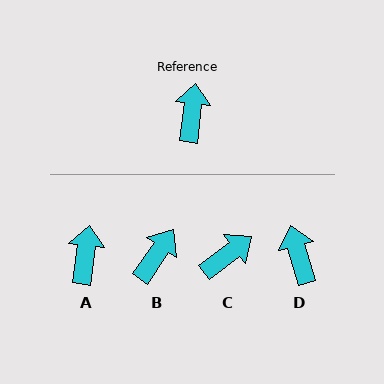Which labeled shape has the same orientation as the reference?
A.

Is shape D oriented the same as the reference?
No, it is off by about 23 degrees.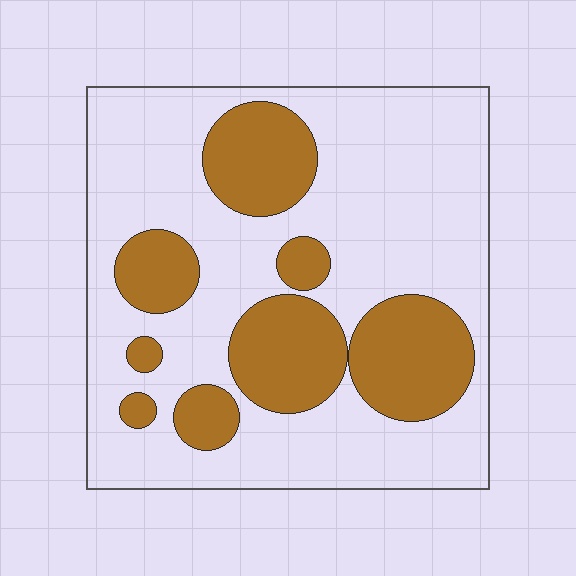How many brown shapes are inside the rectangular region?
8.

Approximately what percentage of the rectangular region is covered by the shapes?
Approximately 30%.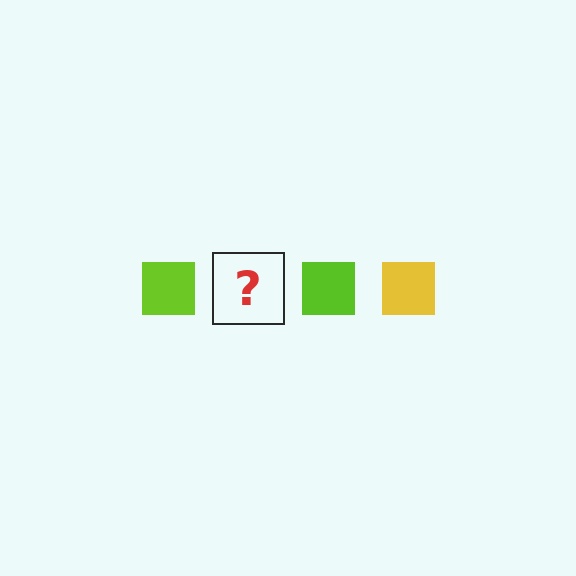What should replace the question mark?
The question mark should be replaced with a yellow square.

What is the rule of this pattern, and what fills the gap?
The rule is that the pattern cycles through lime, yellow squares. The gap should be filled with a yellow square.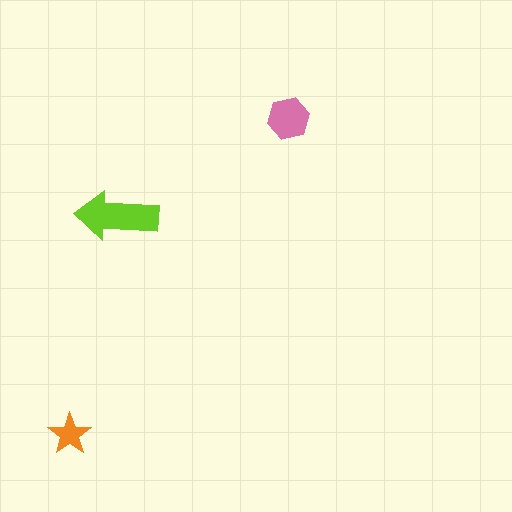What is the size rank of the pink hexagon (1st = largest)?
2nd.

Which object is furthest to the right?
The pink hexagon is rightmost.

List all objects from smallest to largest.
The orange star, the pink hexagon, the lime arrow.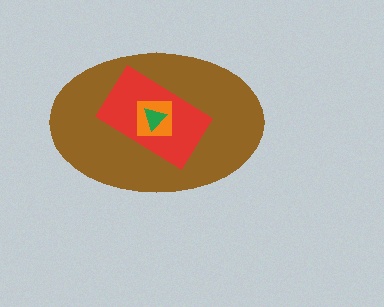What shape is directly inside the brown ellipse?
The red rectangle.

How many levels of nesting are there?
4.